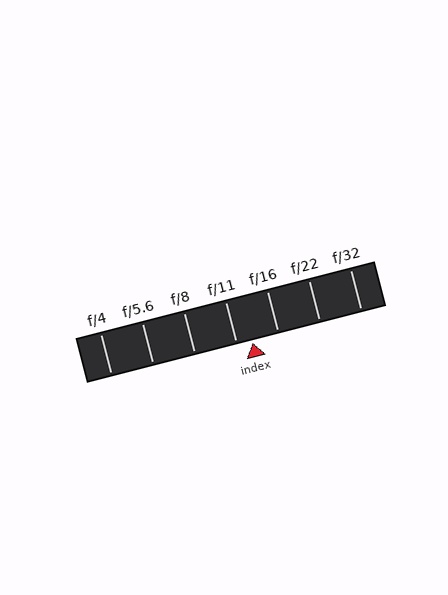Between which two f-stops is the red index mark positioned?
The index mark is between f/11 and f/16.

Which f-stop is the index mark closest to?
The index mark is closest to f/11.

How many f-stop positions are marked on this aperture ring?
There are 7 f-stop positions marked.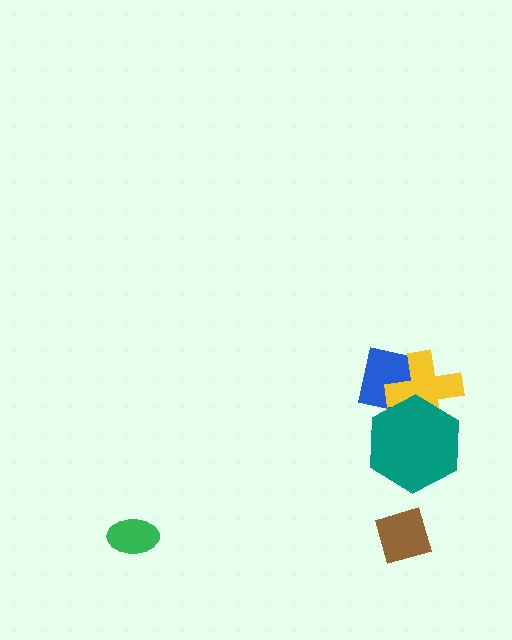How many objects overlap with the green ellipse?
0 objects overlap with the green ellipse.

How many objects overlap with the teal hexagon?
2 objects overlap with the teal hexagon.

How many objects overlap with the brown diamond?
0 objects overlap with the brown diamond.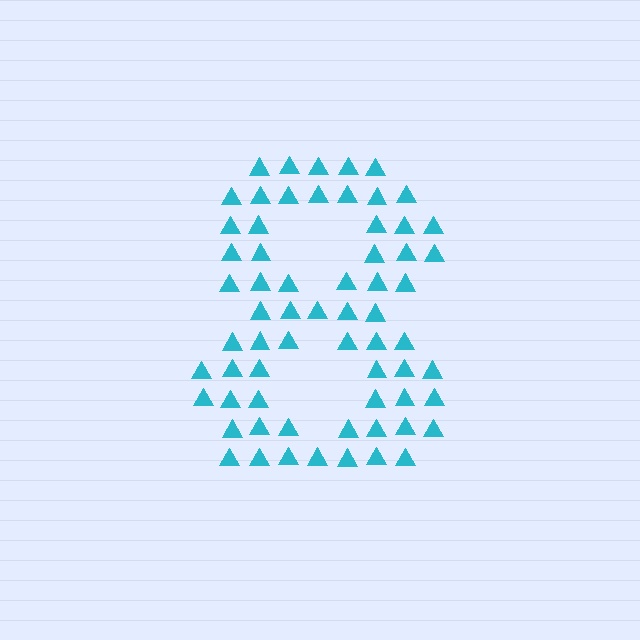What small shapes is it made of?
It is made of small triangles.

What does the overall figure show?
The overall figure shows the digit 8.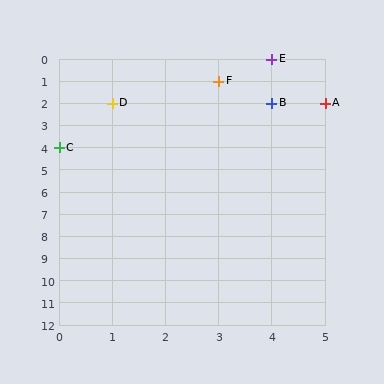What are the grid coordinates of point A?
Point A is at grid coordinates (5, 2).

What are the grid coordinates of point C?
Point C is at grid coordinates (0, 4).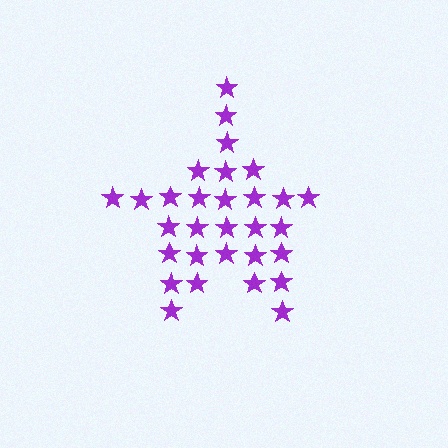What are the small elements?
The small elements are stars.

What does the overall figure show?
The overall figure shows a star.